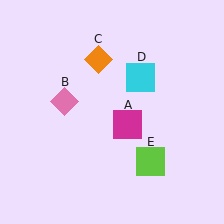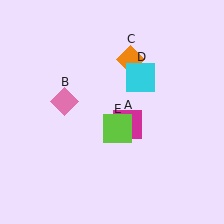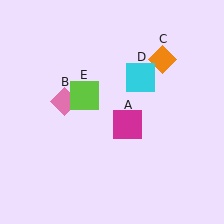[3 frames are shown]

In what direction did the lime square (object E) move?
The lime square (object E) moved up and to the left.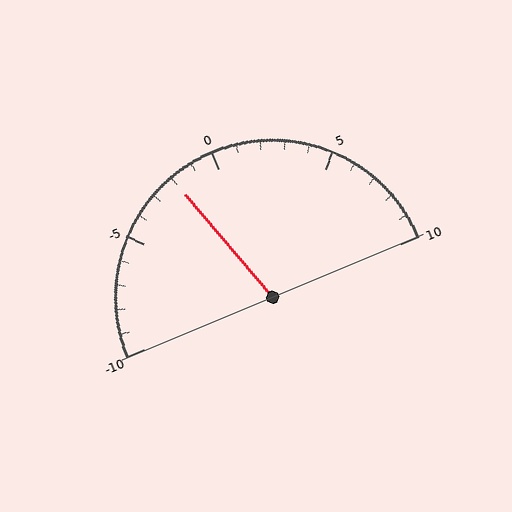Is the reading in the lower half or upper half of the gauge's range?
The reading is in the lower half of the range (-10 to 10).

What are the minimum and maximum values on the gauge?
The gauge ranges from -10 to 10.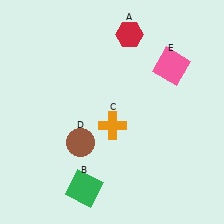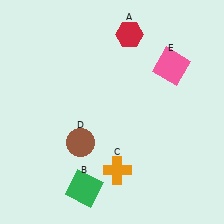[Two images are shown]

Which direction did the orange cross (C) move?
The orange cross (C) moved down.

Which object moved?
The orange cross (C) moved down.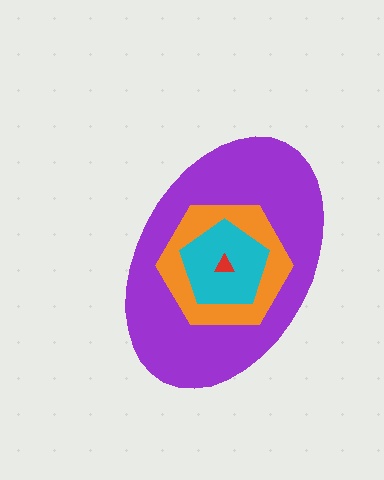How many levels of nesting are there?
4.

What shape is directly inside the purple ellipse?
The orange hexagon.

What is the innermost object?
The red triangle.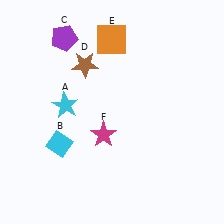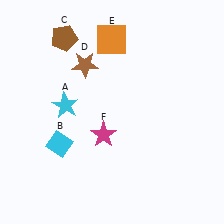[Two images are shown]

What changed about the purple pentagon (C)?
In Image 1, C is purple. In Image 2, it changed to brown.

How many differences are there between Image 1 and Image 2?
There is 1 difference between the two images.